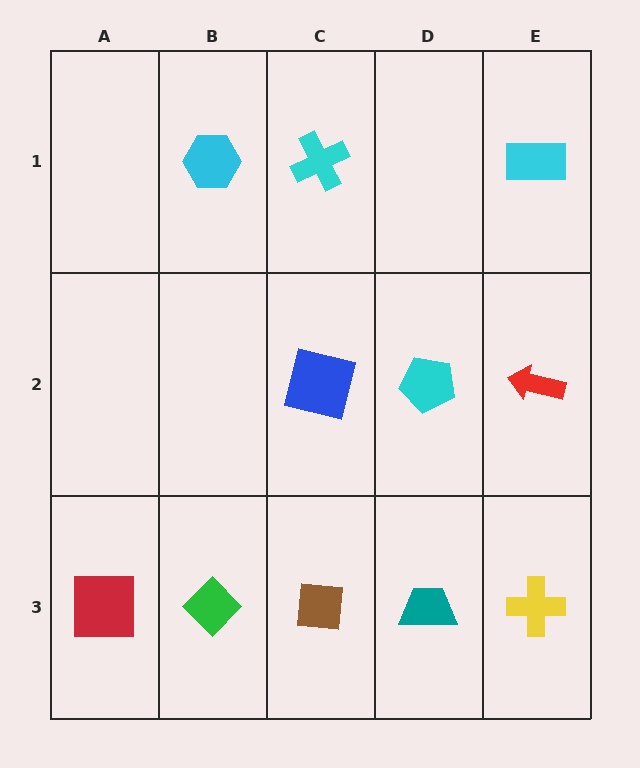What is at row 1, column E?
A cyan rectangle.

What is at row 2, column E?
A red arrow.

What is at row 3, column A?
A red square.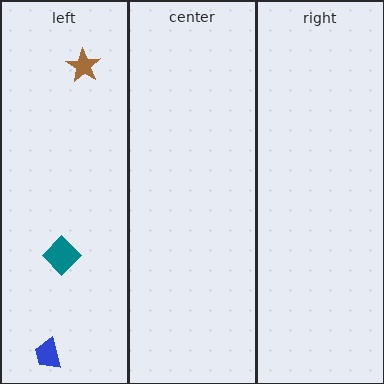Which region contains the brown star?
The left region.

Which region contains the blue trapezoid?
The left region.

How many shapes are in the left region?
3.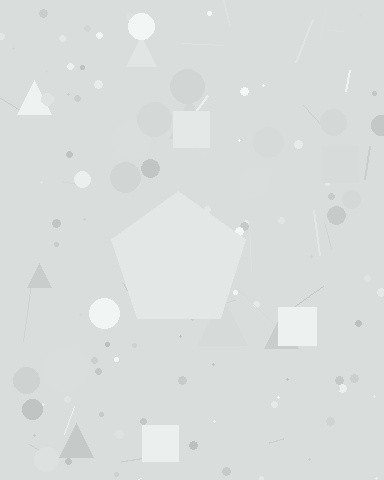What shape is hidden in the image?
A pentagon is hidden in the image.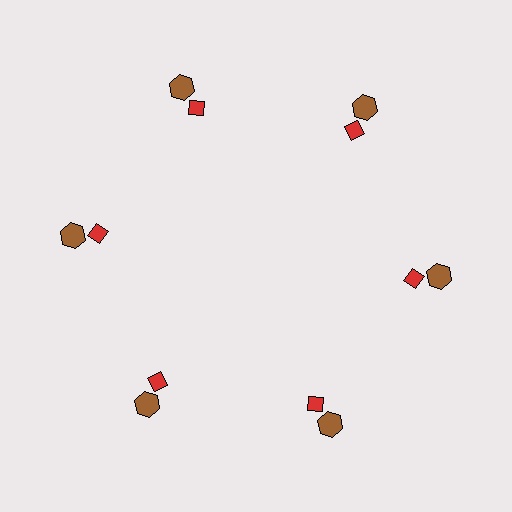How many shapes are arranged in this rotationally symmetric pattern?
There are 12 shapes, arranged in 6 groups of 2.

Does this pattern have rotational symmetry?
Yes, this pattern has 6-fold rotational symmetry. It looks the same after rotating 60 degrees around the center.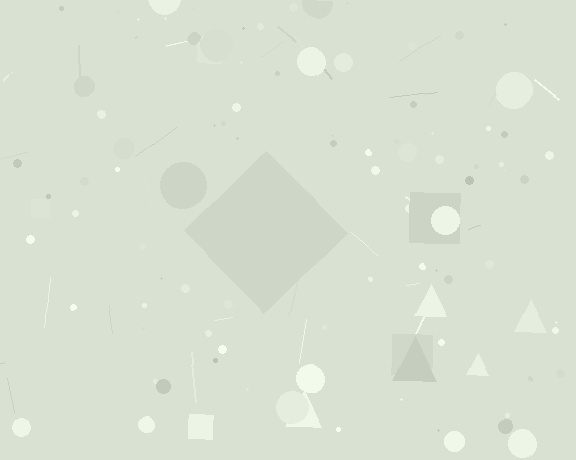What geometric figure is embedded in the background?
A diamond is embedded in the background.